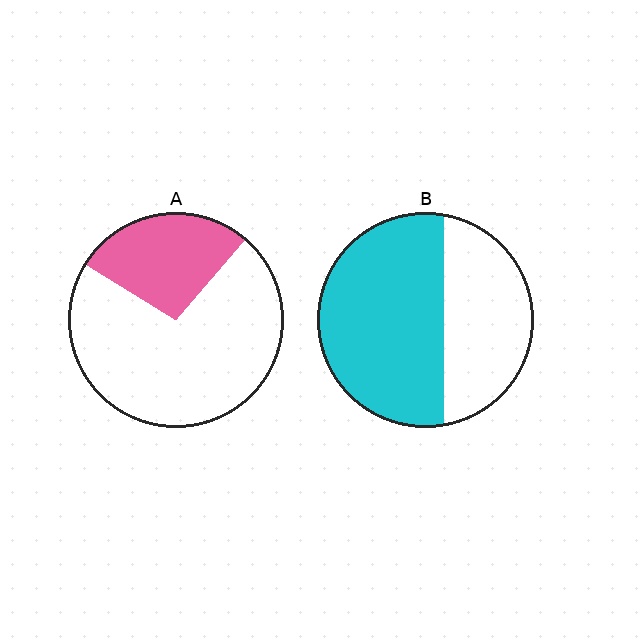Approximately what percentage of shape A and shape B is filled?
A is approximately 30% and B is approximately 60%.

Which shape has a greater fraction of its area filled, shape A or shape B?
Shape B.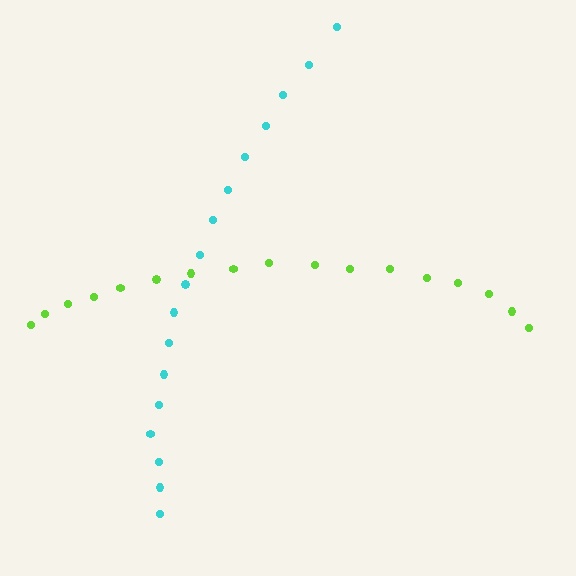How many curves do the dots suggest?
There are 2 distinct paths.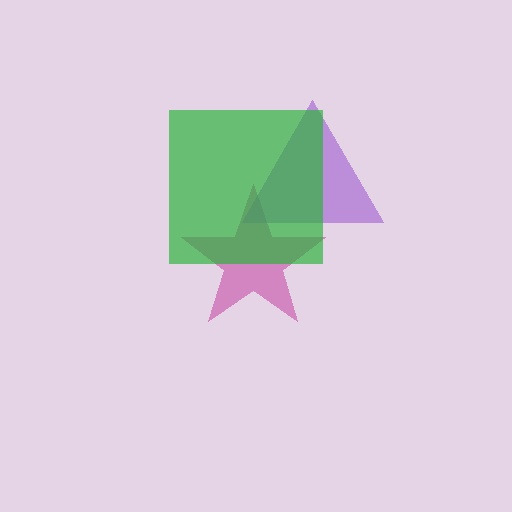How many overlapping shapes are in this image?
There are 3 overlapping shapes in the image.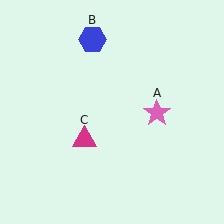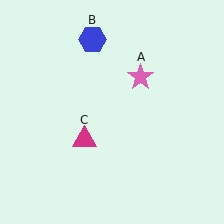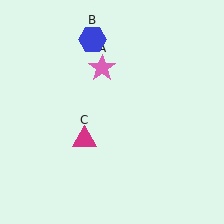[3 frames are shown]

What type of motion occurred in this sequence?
The pink star (object A) rotated counterclockwise around the center of the scene.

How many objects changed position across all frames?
1 object changed position: pink star (object A).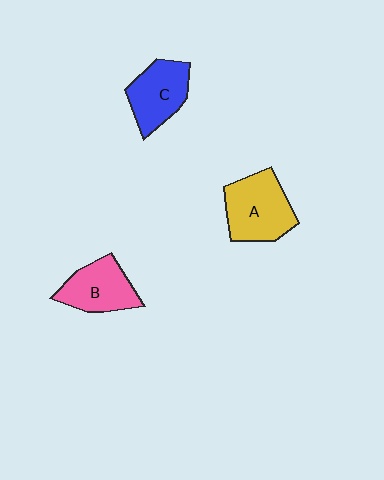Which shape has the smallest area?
Shape B (pink).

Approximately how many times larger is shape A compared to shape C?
Approximately 1.2 times.